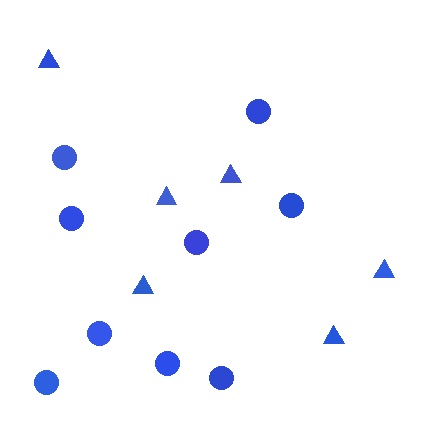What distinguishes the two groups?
There are 2 groups: one group of triangles (6) and one group of circles (9).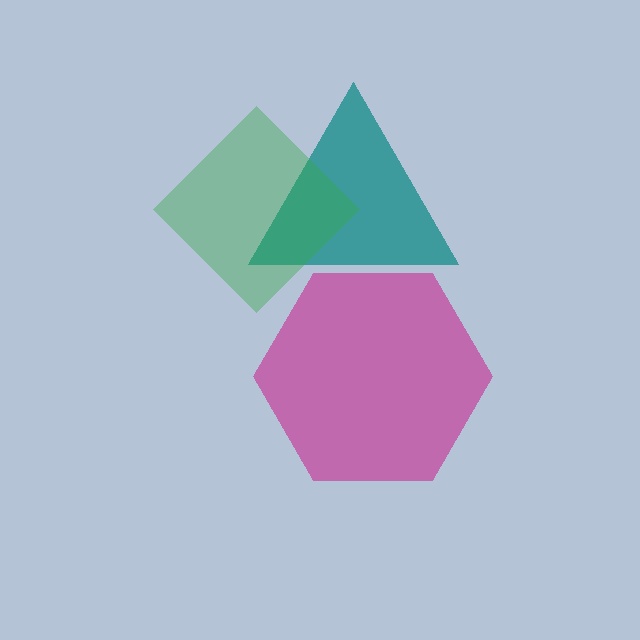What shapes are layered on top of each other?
The layered shapes are: a teal triangle, a magenta hexagon, a green diamond.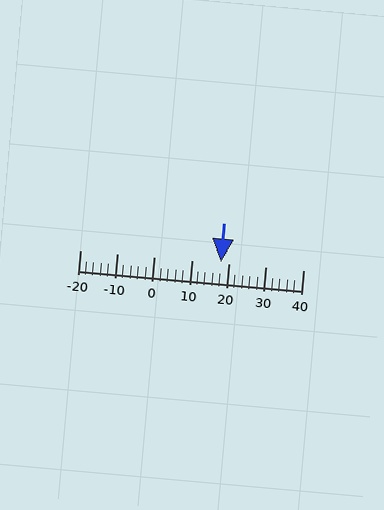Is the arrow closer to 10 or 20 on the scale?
The arrow is closer to 20.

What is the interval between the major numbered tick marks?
The major tick marks are spaced 10 units apart.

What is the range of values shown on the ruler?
The ruler shows values from -20 to 40.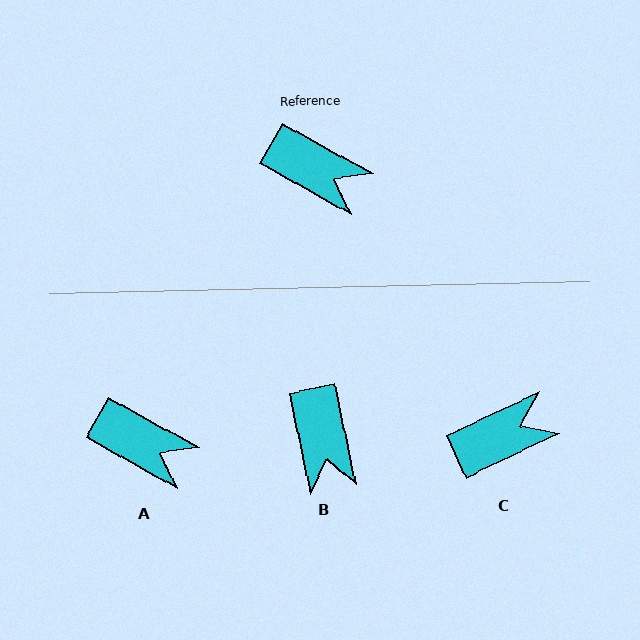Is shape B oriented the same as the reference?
No, it is off by about 49 degrees.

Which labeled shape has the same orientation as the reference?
A.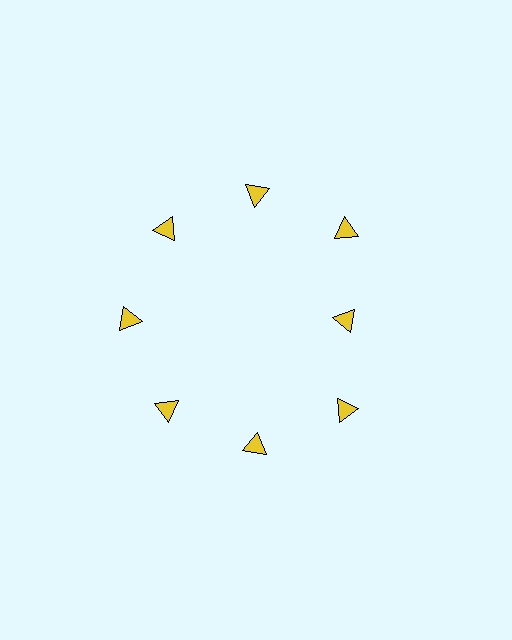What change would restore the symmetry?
The symmetry would be restored by moving it outward, back onto the ring so that all 8 triangles sit at equal angles and equal distance from the center.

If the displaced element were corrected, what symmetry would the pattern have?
It would have 8-fold rotational symmetry — the pattern would map onto itself every 45 degrees.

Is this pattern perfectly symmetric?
No. The 8 yellow triangles are arranged in a ring, but one element near the 3 o'clock position is pulled inward toward the center, breaking the 8-fold rotational symmetry.